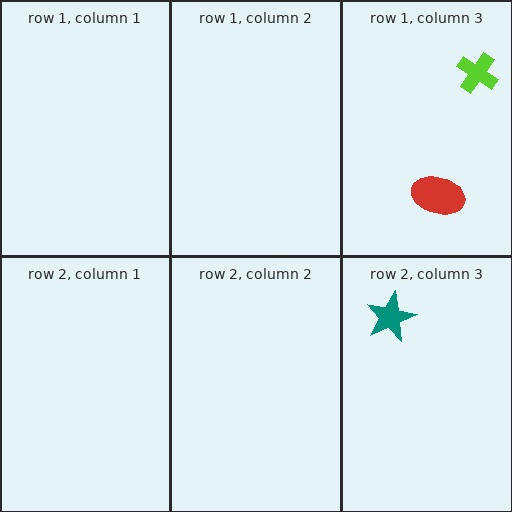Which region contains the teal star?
The row 2, column 3 region.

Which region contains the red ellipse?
The row 1, column 3 region.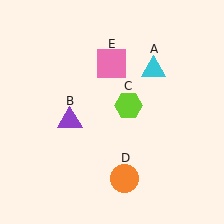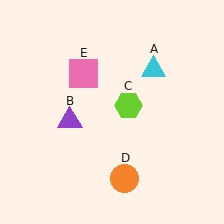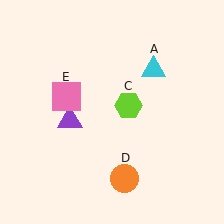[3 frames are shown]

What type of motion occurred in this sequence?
The pink square (object E) rotated counterclockwise around the center of the scene.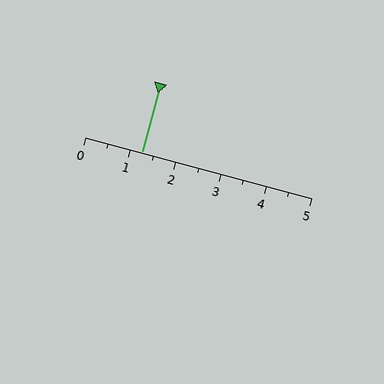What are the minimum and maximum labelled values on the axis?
The axis runs from 0 to 5.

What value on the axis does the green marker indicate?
The marker indicates approximately 1.2.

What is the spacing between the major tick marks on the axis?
The major ticks are spaced 1 apart.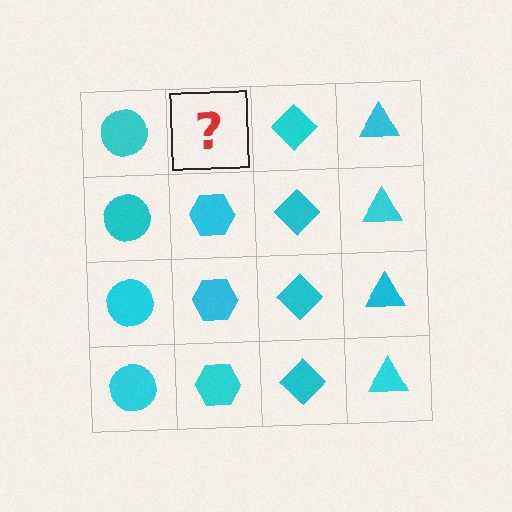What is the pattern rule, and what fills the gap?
The rule is that each column has a consistent shape. The gap should be filled with a cyan hexagon.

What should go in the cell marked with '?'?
The missing cell should contain a cyan hexagon.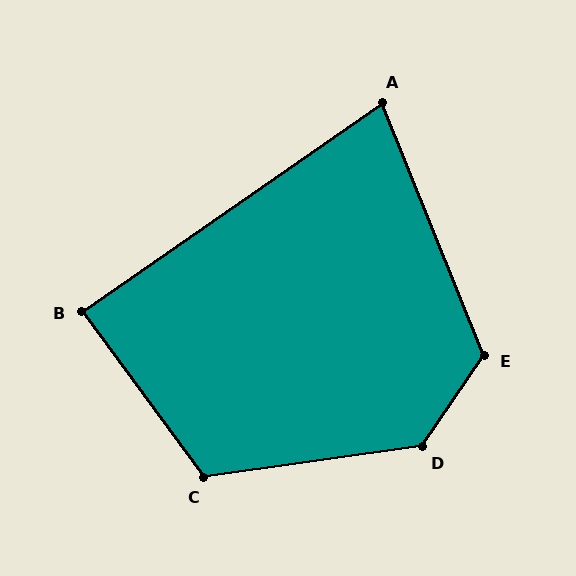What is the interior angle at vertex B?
Approximately 89 degrees (approximately right).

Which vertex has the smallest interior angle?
A, at approximately 77 degrees.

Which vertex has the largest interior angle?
D, at approximately 132 degrees.